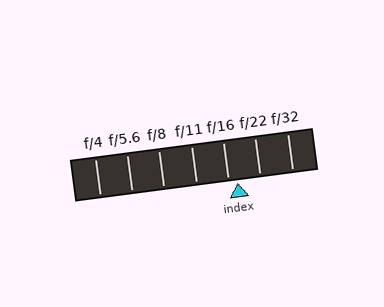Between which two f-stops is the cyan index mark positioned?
The index mark is between f/16 and f/22.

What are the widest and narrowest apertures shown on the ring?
The widest aperture shown is f/4 and the narrowest is f/32.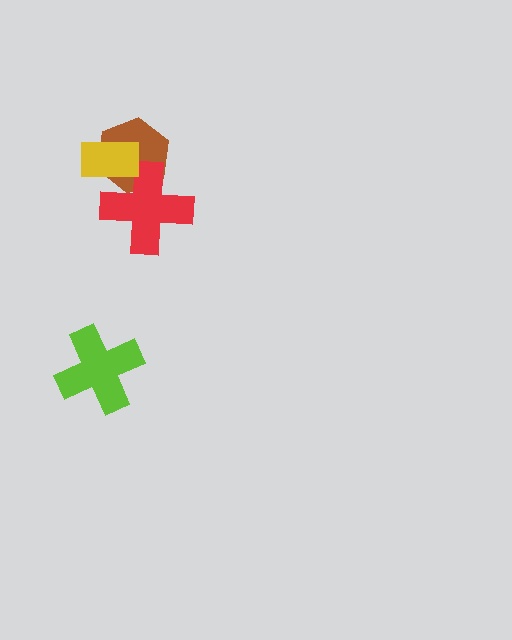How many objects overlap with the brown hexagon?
2 objects overlap with the brown hexagon.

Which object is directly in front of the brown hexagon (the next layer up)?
The red cross is directly in front of the brown hexagon.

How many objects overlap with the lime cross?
0 objects overlap with the lime cross.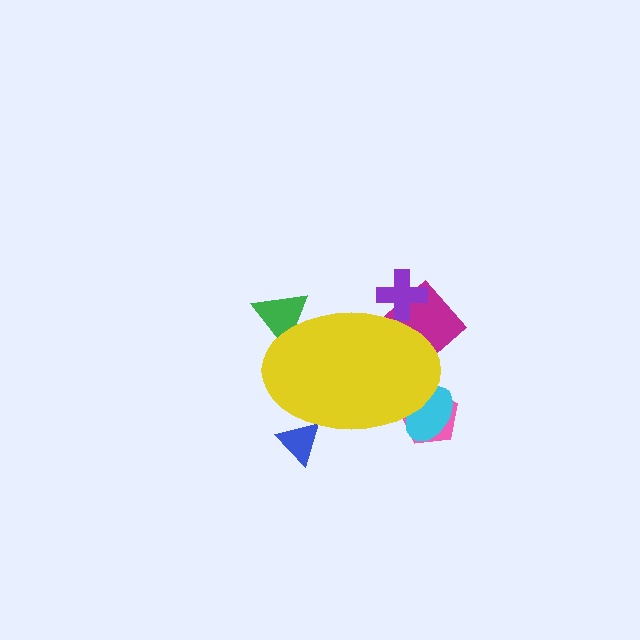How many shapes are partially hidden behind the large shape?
6 shapes are partially hidden.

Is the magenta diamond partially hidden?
Yes, the magenta diamond is partially hidden behind the yellow ellipse.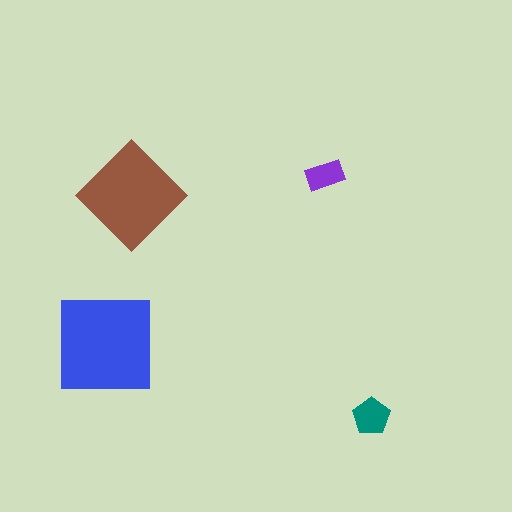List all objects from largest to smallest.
The blue square, the brown diamond, the teal pentagon, the purple rectangle.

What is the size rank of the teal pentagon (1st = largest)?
3rd.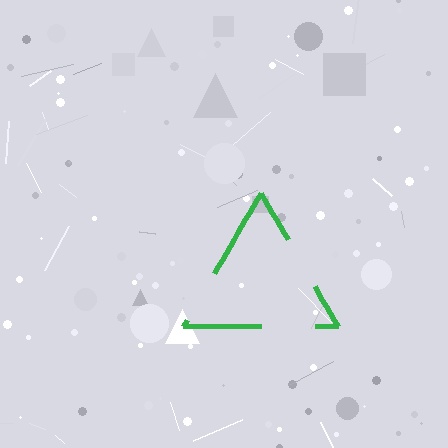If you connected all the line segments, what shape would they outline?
They would outline a triangle.